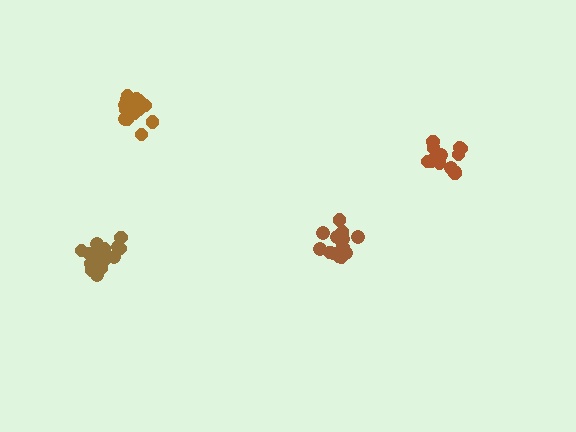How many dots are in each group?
Group 1: 16 dots, Group 2: 14 dots, Group 3: 18 dots, Group 4: 19 dots (67 total).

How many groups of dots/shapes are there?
There are 4 groups.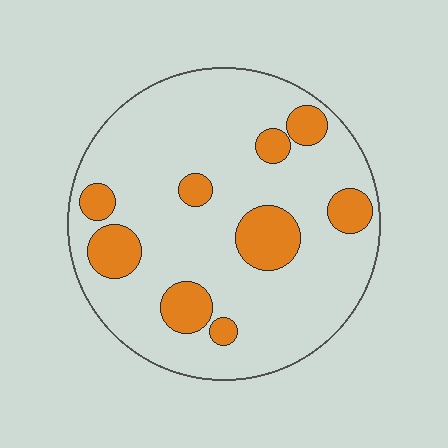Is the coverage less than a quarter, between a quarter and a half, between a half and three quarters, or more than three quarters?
Less than a quarter.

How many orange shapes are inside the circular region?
9.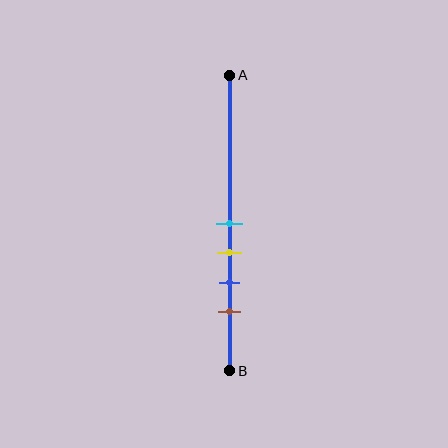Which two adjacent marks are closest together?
The cyan and yellow marks are the closest adjacent pair.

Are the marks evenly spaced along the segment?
Yes, the marks are approximately evenly spaced.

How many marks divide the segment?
There are 4 marks dividing the segment.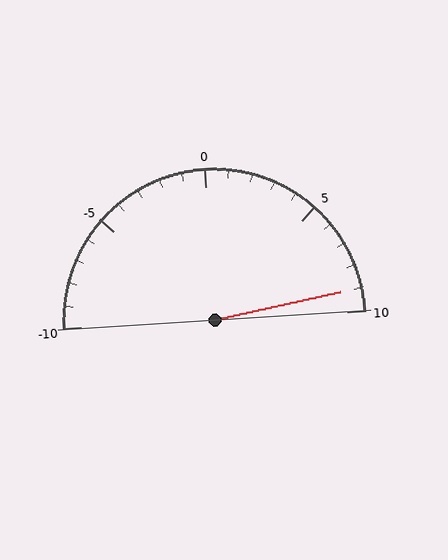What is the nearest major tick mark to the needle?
The nearest major tick mark is 10.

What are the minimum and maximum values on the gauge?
The gauge ranges from -10 to 10.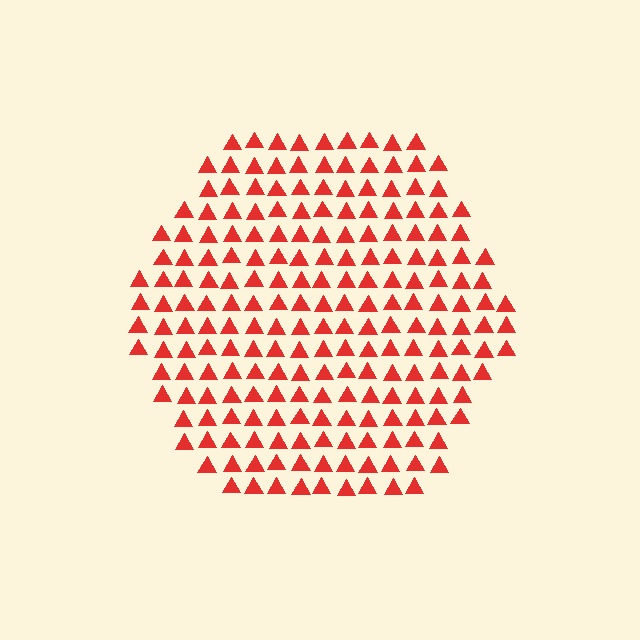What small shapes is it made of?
It is made of small triangles.